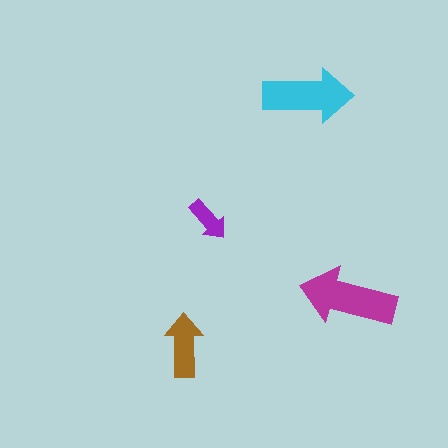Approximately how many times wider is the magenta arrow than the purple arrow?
About 2 times wider.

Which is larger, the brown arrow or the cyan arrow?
The cyan one.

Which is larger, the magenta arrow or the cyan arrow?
The magenta one.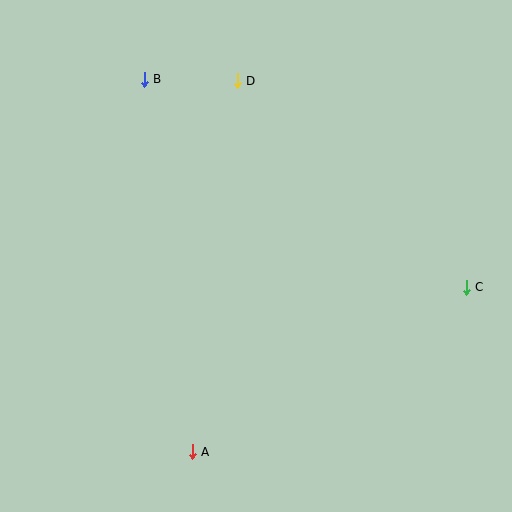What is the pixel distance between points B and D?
The distance between B and D is 93 pixels.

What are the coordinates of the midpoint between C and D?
The midpoint between C and D is at (352, 184).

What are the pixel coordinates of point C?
Point C is at (466, 287).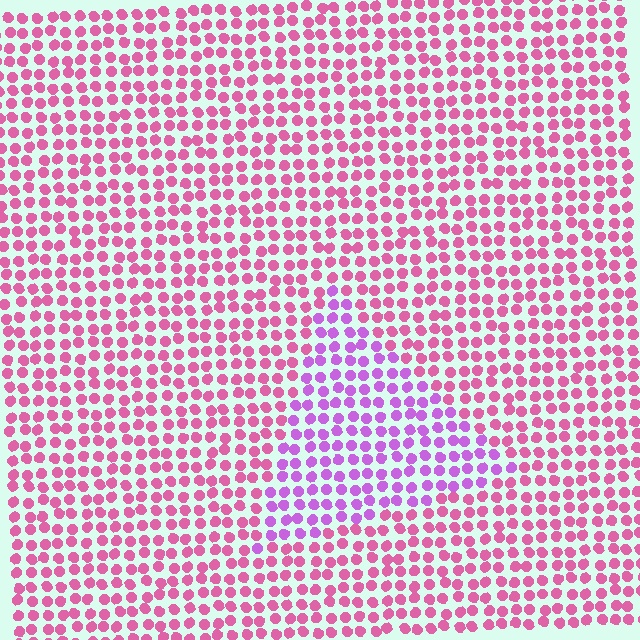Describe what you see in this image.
The image is filled with small pink elements in a uniform arrangement. A triangle-shaped region is visible where the elements are tinted to a slightly different hue, forming a subtle color boundary.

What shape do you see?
I see a triangle.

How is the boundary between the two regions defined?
The boundary is defined purely by a slight shift in hue (about 38 degrees). Spacing, size, and orientation are identical on both sides.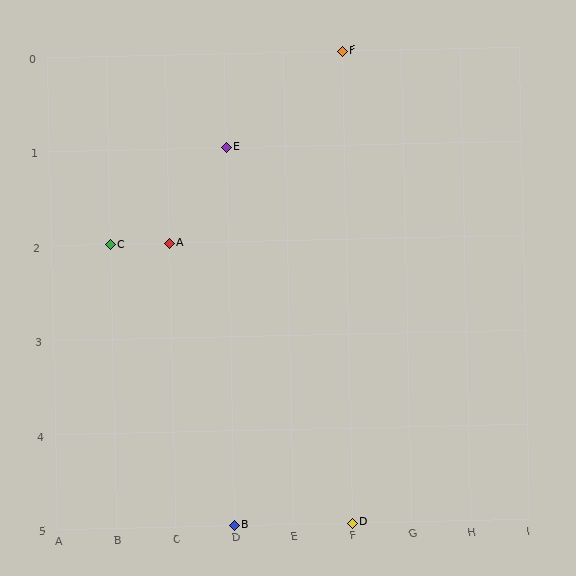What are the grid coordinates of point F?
Point F is at grid coordinates (F, 0).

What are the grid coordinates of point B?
Point B is at grid coordinates (D, 5).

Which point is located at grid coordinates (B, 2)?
Point C is at (B, 2).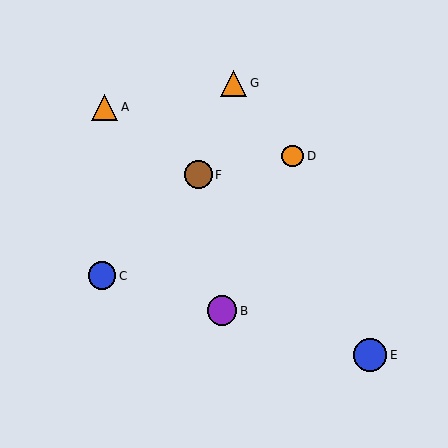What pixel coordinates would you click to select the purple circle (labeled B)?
Click at (222, 311) to select the purple circle B.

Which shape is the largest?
The blue circle (labeled E) is the largest.